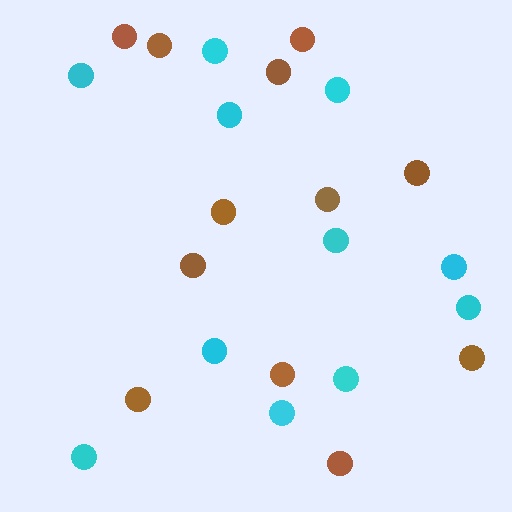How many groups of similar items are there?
There are 2 groups: one group of cyan circles (11) and one group of brown circles (12).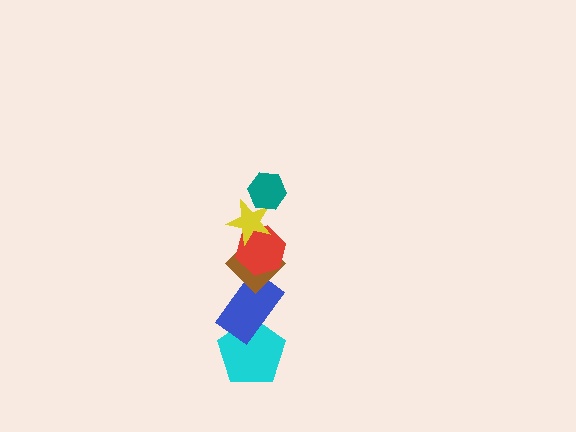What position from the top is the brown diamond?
The brown diamond is 4th from the top.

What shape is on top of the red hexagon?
The yellow star is on top of the red hexagon.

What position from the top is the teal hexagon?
The teal hexagon is 1st from the top.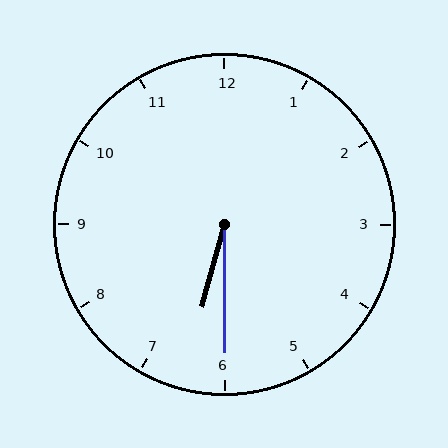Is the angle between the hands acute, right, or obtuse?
It is acute.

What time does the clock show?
6:30.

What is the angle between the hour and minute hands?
Approximately 15 degrees.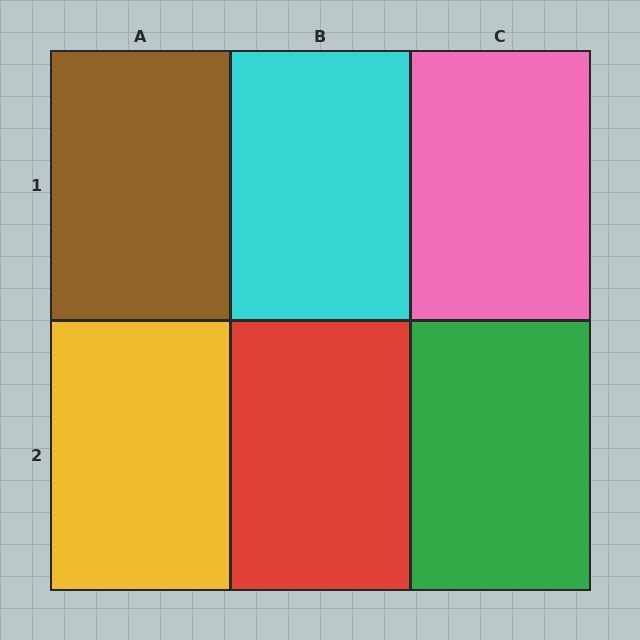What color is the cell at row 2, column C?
Green.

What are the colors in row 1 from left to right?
Brown, cyan, pink.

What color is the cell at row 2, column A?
Yellow.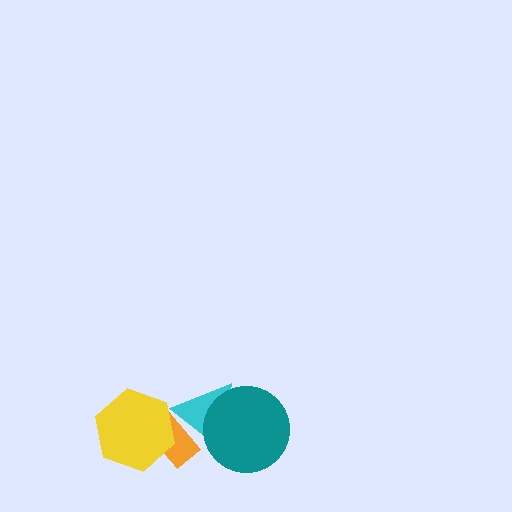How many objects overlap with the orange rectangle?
2 objects overlap with the orange rectangle.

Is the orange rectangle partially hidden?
Yes, it is partially covered by another shape.